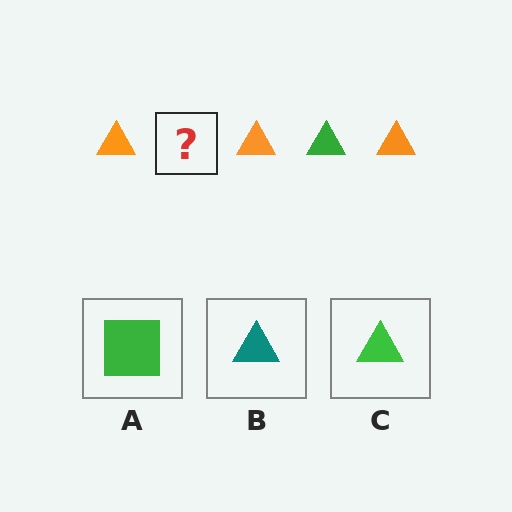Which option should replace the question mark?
Option C.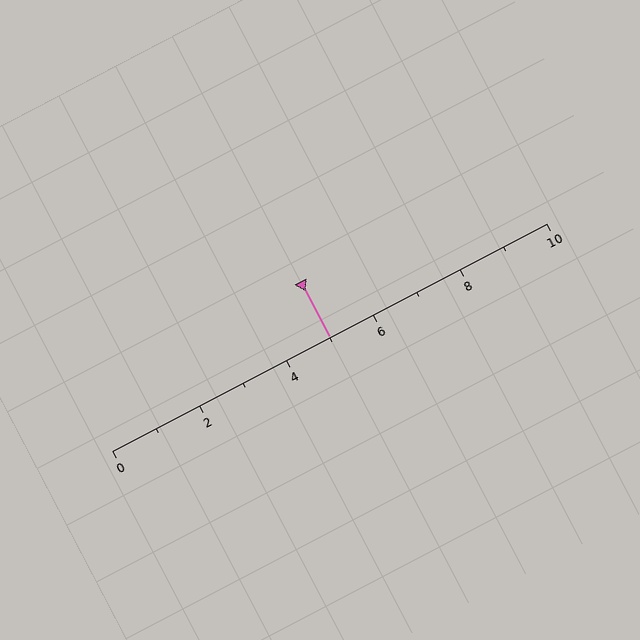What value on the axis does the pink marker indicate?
The marker indicates approximately 5.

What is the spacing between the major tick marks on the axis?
The major ticks are spaced 2 apart.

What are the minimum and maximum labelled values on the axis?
The axis runs from 0 to 10.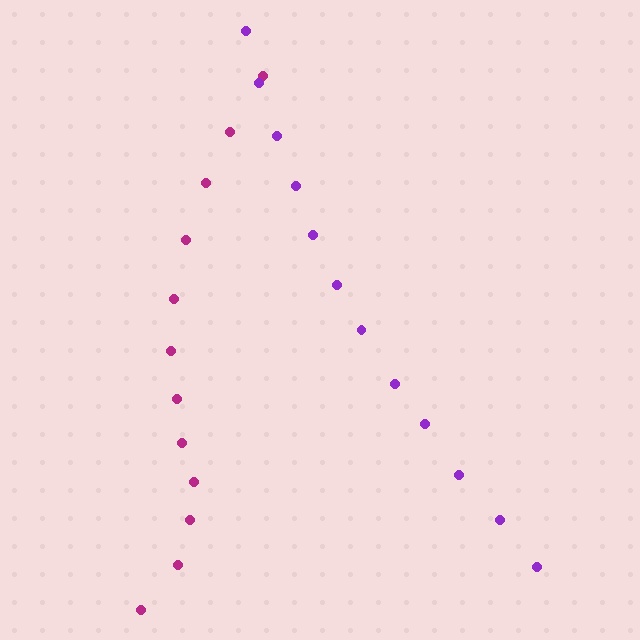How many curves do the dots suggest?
There are 2 distinct paths.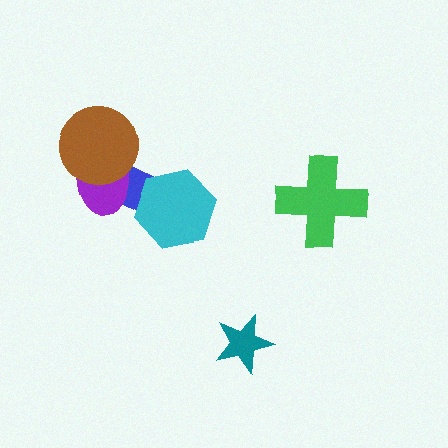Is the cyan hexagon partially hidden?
No, no other shape covers it.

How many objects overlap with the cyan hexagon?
1 object overlaps with the cyan hexagon.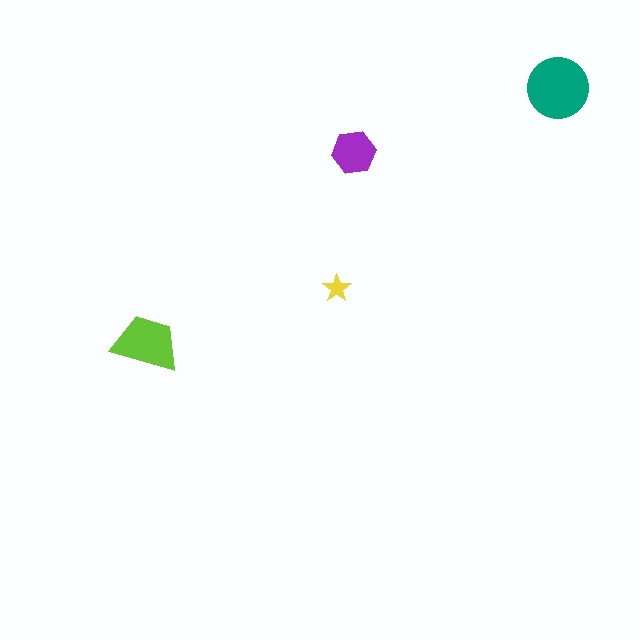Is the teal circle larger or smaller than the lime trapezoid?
Larger.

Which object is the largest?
The teal circle.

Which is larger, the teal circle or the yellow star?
The teal circle.